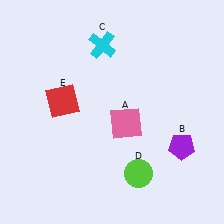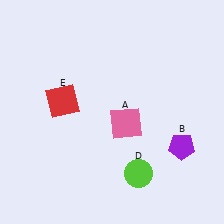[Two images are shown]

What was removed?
The cyan cross (C) was removed in Image 2.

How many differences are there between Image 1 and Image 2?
There is 1 difference between the two images.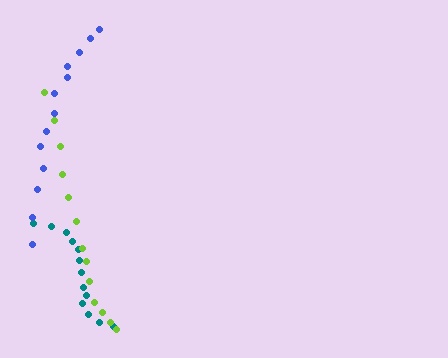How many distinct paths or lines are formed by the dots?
There are 3 distinct paths.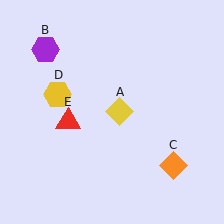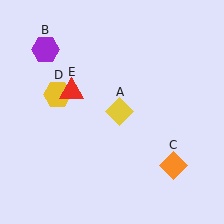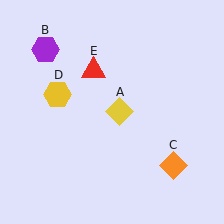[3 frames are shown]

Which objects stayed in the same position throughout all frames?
Yellow diamond (object A) and purple hexagon (object B) and orange diamond (object C) and yellow hexagon (object D) remained stationary.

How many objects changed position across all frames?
1 object changed position: red triangle (object E).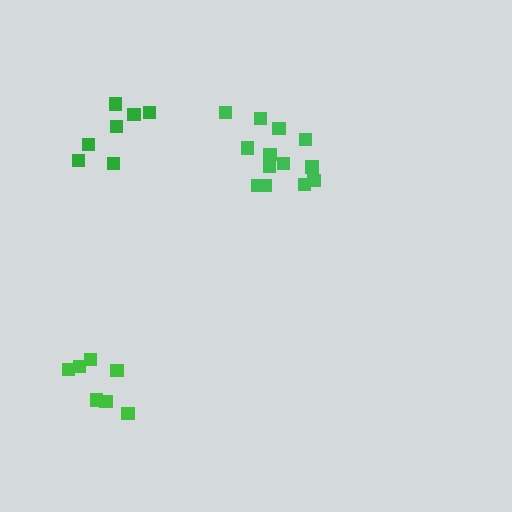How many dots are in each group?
Group 1: 13 dots, Group 2: 7 dots, Group 3: 7 dots (27 total).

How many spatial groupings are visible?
There are 3 spatial groupings.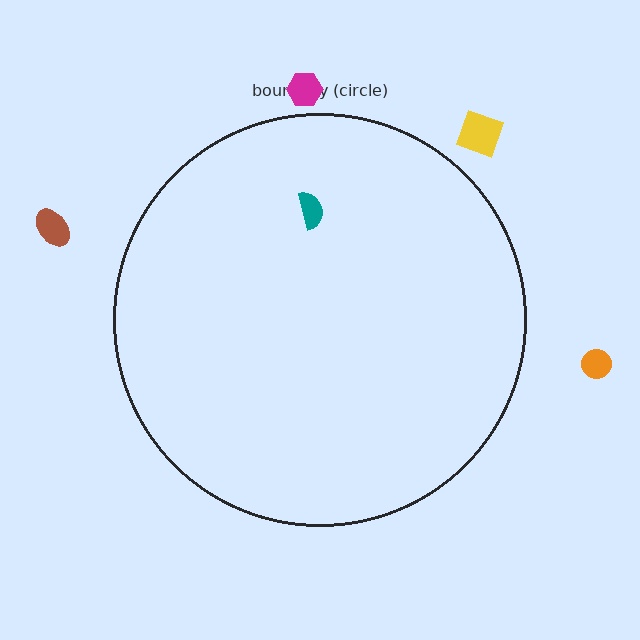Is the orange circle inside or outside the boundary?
Outside.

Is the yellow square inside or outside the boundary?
Outside.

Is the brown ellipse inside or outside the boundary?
Outside.